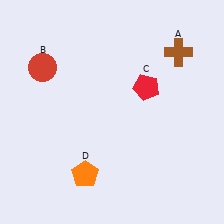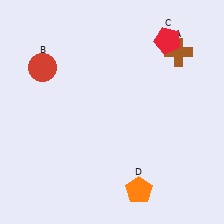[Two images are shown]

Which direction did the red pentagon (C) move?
The red pentagon (C) moved up.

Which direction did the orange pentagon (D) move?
The orange pentagon (D) moved right.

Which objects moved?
The objects that moved are: the red pentagon (C), the orange pentagon (D).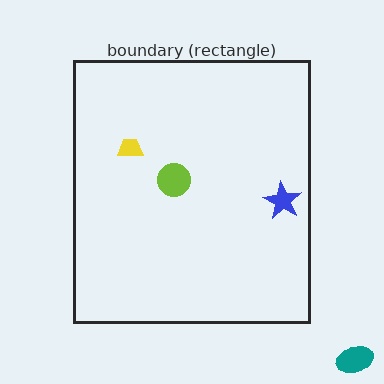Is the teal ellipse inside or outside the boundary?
Outside.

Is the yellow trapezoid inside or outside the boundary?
Inside.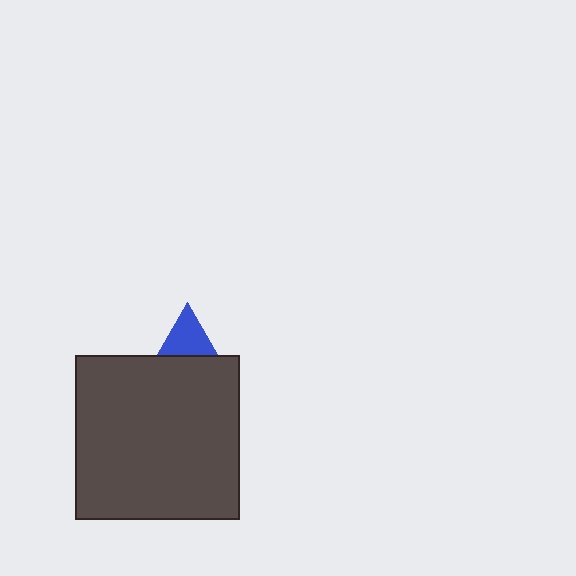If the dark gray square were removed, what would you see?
You would see the complete blue triangle.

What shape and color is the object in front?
The object in front is a dark gray square.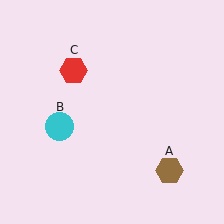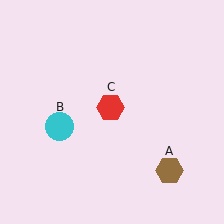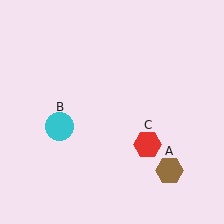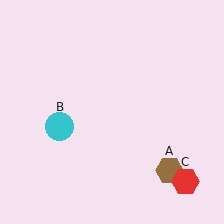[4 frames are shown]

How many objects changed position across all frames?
1 object changed position: red hexagon (object C).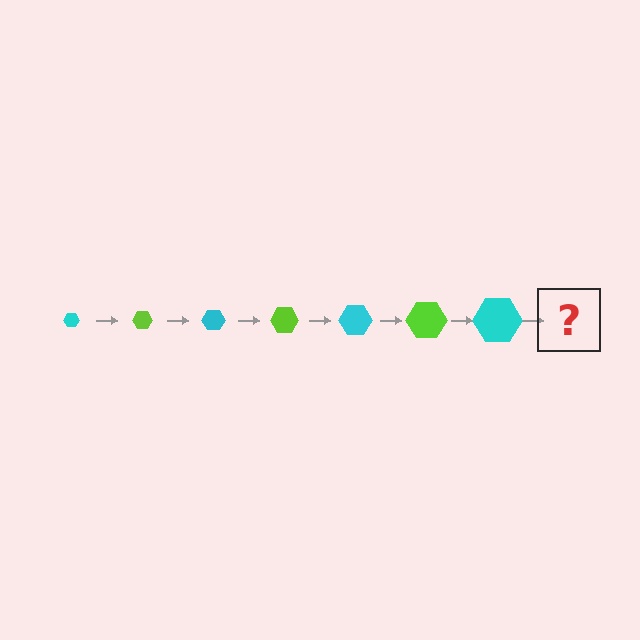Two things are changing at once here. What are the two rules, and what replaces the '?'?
The two rules are that the hexagon grows larger each step and the color cycles through cyan and lime. The '?' should be a lime hexagon, larger than the previous one.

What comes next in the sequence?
The next element should be a lime hexagon, larger than the previous one.